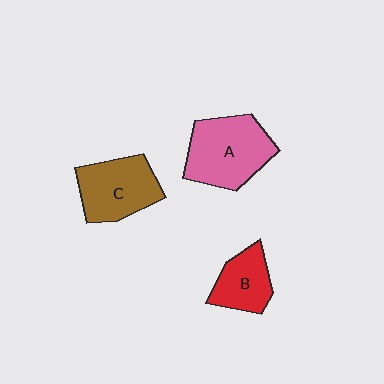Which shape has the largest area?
Shape A (pink).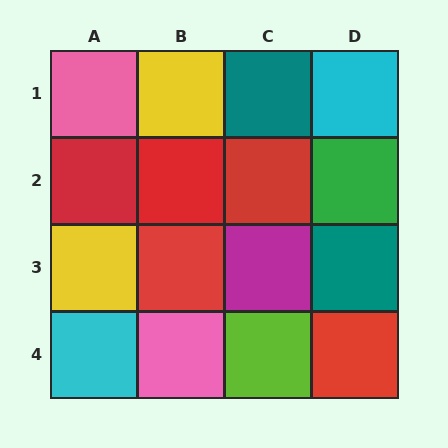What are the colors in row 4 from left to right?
Cyan, pink, lime, red.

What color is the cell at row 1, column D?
Cyan.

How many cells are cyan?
2 cells are cyan.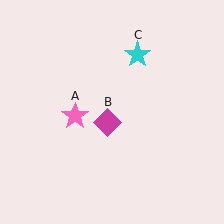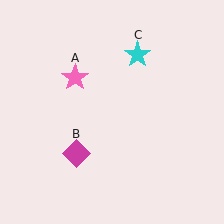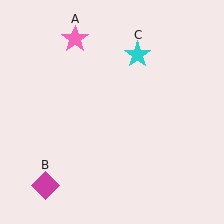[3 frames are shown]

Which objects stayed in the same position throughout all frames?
Cyan star (object C) remained stationary.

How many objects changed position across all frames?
2 objects changed position: pink star (object A), magenta diamond (object B).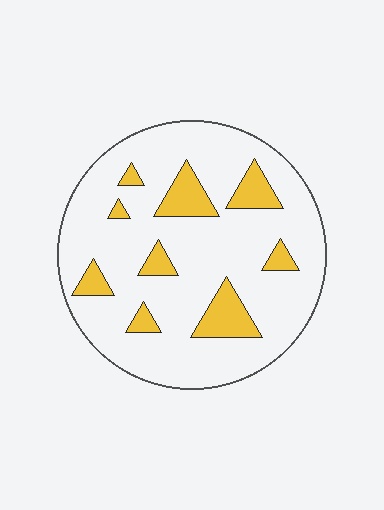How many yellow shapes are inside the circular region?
9.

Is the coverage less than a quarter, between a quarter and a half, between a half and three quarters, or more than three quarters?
Less than a quarter.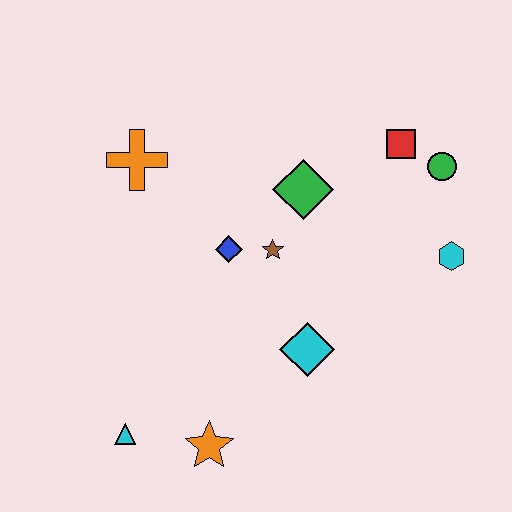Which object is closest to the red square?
The green circle is closest to the red square.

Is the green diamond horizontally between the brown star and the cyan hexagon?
Yes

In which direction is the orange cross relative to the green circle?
The orange cross is to the left of the green circle.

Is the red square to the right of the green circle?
No